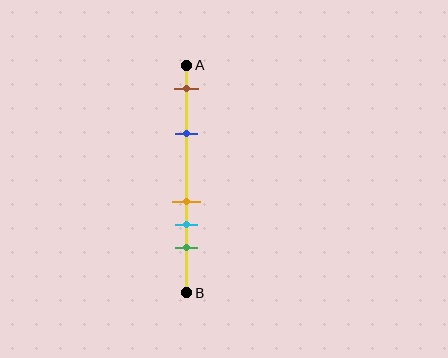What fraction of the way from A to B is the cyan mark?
The cyan mark is approximately 70% (0.7) of the way from A to B.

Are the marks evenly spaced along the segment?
No, the marks are not evenly spaced.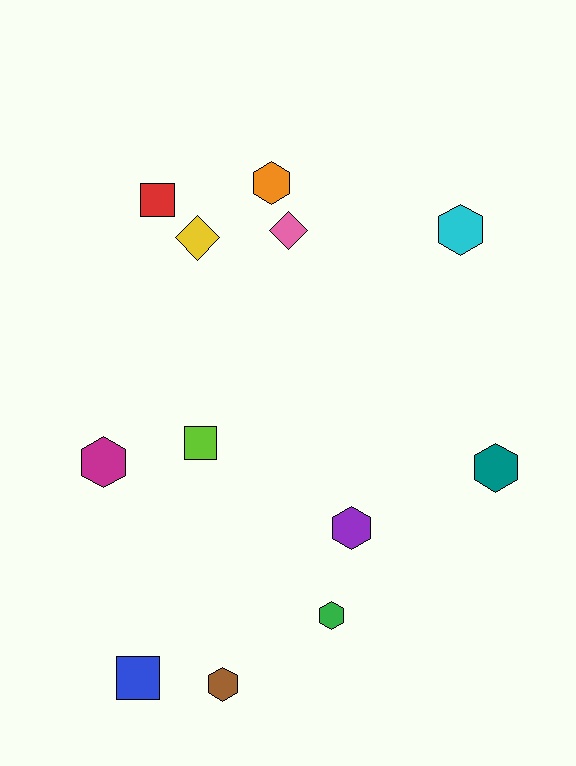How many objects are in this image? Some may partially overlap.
There are 12 objects.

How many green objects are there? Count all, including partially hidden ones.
There is 1 green object.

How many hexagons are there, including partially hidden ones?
There are 7 hexagons.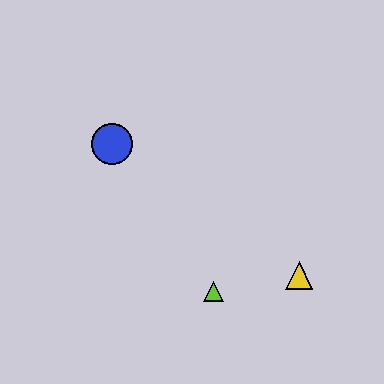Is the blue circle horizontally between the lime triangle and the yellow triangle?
No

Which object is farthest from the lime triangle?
The blue circle is farthest from the lime triangle.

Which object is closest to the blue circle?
The lime triangle is closest to the blue circle.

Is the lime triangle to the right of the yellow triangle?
No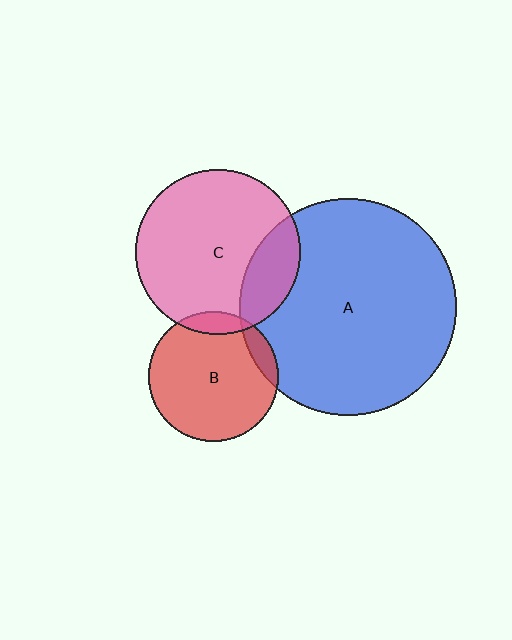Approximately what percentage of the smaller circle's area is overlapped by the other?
Approximately 10%.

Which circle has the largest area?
Circle A (blue).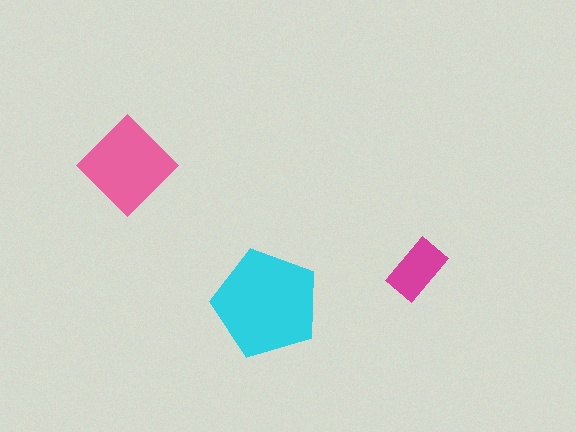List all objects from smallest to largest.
The magenta rectangle, the pink diamond, the cyan pentagon.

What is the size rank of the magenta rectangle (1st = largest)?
3rd.